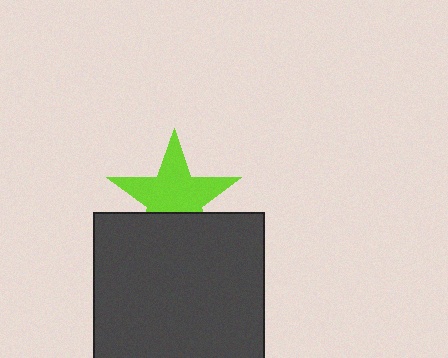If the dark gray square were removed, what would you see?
You would see the complete lime star.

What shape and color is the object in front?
The object in front is a dark gray square.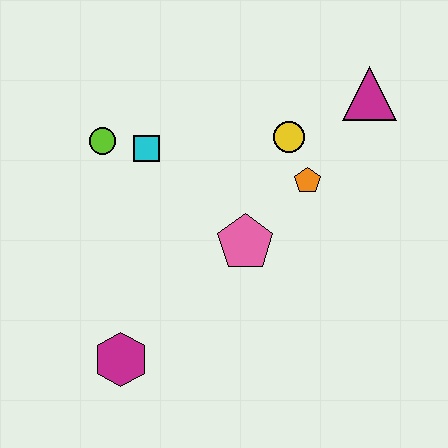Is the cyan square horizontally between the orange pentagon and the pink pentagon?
No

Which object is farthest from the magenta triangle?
The magenta hexagon is farthest from the magenta triangle.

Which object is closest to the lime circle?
The cyan square is closest to the lime circle.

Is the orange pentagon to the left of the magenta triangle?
Yes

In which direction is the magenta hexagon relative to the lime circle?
The magenta hexagon is below the lime circle.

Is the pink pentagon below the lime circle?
Yes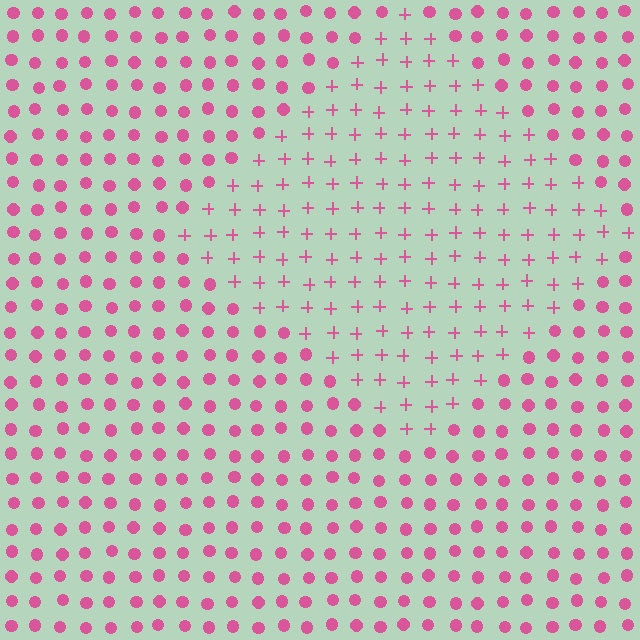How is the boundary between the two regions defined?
The boundary is defined by a change in element shape: plus signs inside vs. circles outside. All elements share the same color and spacing.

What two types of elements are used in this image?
The image uses plus signs inside the diamond region and circles outside it.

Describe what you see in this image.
The image is filled with small pink elements arranged in a uniform grid. A diamond-shaped region contains plus signs, while the surrounding area contains circles. The boundary is defined purely by the change in element shape.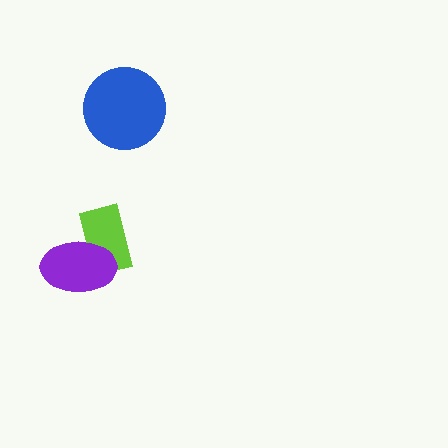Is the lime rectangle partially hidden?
Yes, it is partially covered by another shape.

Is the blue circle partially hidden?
No, no other shape covers it.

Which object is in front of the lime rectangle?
The purple ellipse is in front of the lime rectangle.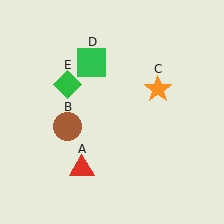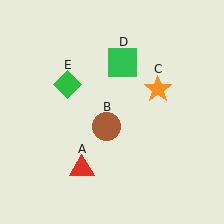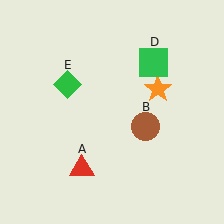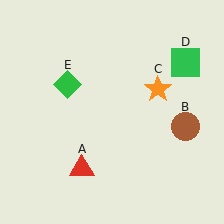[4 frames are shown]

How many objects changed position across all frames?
2 objects changed position: brown circle (object B), green square (object D).